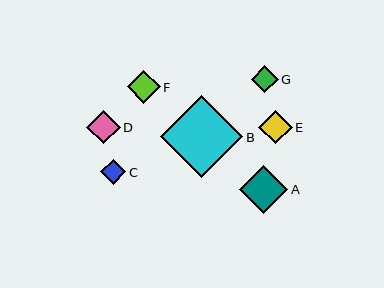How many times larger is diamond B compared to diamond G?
Diamond B is approximately 3.0 times the size of diamond G.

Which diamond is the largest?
Diamond B is the largest with a size of approximately 82 pixels.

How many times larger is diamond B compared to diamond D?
Diamond B is approximately 2.5 times the size of diamond D.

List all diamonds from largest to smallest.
From largest to smallest: B, A, D, E, F, G, C.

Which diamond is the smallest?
Diamond C is the smallest with a size of approximately 25 pixels.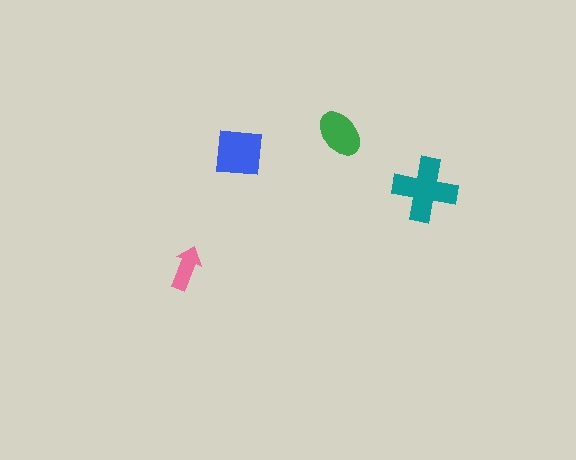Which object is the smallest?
The pink arrow.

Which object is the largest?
The teal cross.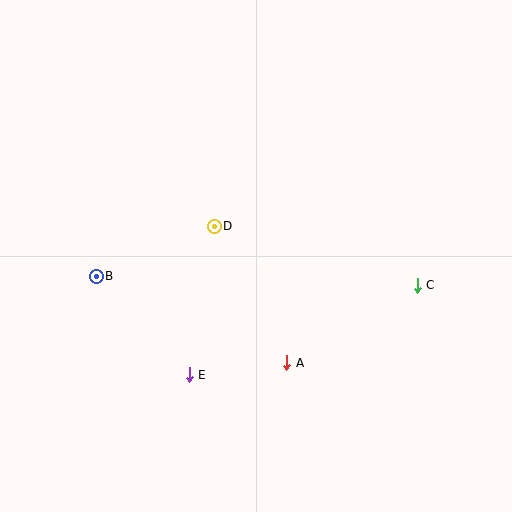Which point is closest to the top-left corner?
Point B is closest to the top-left corner.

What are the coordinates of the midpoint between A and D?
The midpoint between A and D is at (250, 294).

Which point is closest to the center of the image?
Point D at (214, 226) is closest to the center.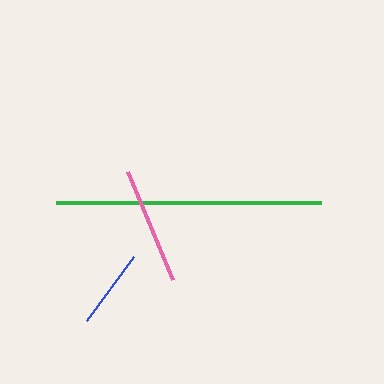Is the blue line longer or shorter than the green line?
The green line is longer than the blue line.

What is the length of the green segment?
The green segment is approximately 265 pixels long.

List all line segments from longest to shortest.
From longest to shortest: green, pink, blue.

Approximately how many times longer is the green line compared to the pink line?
The green line is approximately 2.3 times the length of the pink line.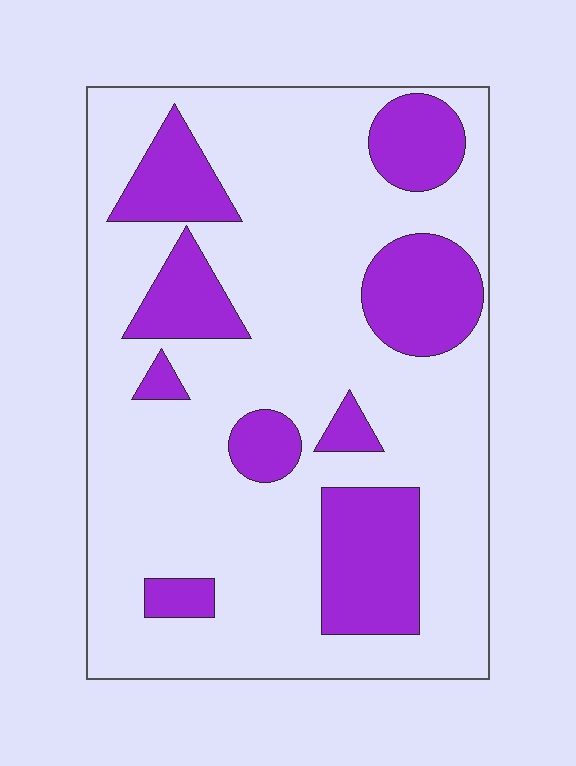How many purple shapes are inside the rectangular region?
9.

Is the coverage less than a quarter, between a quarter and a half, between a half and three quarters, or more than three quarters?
Between a quarter and a half.